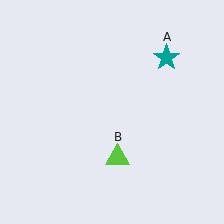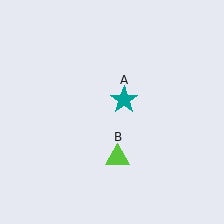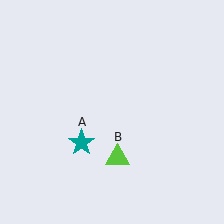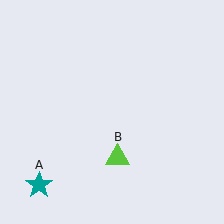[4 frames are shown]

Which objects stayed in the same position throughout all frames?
Lime triangle (object B) remained stationary.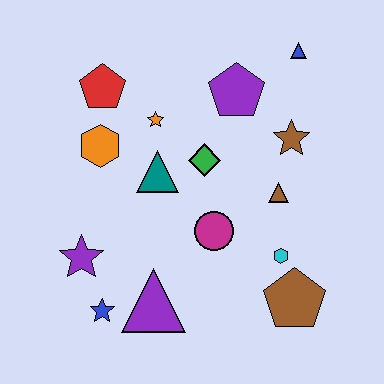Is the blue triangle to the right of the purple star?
Yes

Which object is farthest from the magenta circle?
The blue triangle is farthest from the magenta circle.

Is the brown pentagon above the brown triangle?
No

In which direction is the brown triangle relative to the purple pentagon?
The brown triangle is below the purple pentagon.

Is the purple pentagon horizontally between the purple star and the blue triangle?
Yes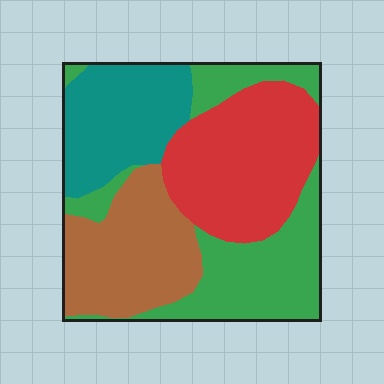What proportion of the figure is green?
Green covers around 30% of the figure.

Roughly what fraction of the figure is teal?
Teal takes up about one fifth (1/5) of the figure.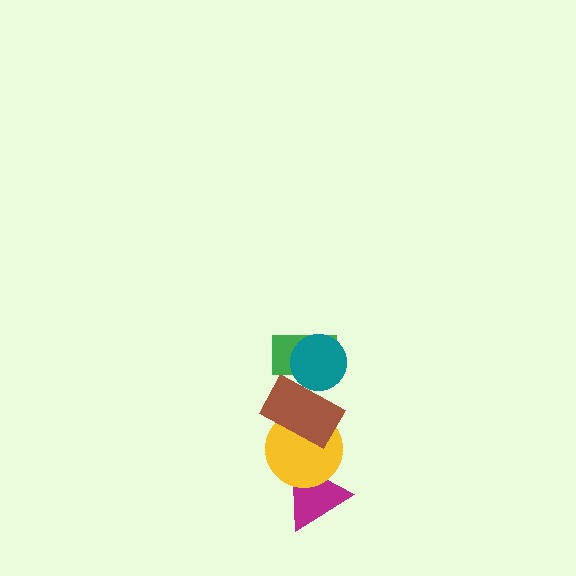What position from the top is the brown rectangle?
The brown rectangle is 3rd from the top.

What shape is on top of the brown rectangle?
The green rectangle is on top of the brown rectangle.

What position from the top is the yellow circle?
The yellow circle is 4th from the top.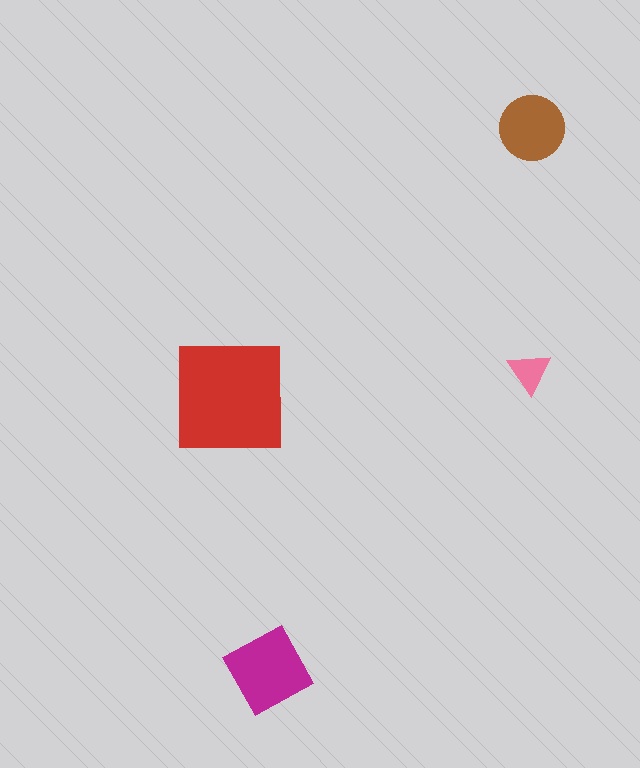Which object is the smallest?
The pink triangle.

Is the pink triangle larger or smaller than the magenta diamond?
Smaller.